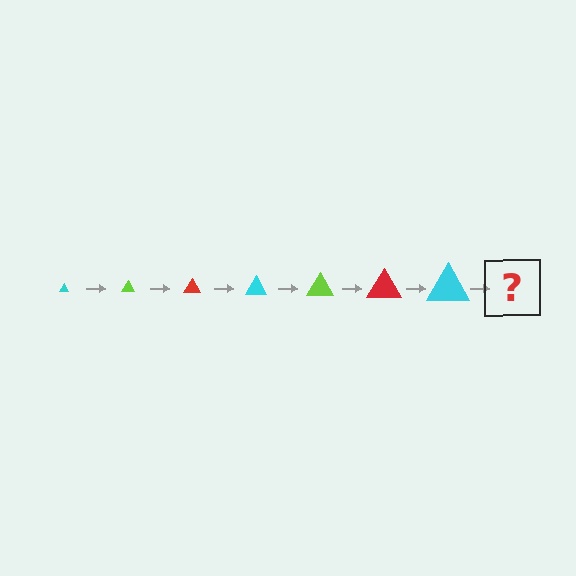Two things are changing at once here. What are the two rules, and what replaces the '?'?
The two rules are that the triangle grows larger each step and the color cycles through cyan, lime, and red. The '?' should be a lime triangle, larger than the previous one.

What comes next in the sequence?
The next element should be a lime triangle, larger than the previous one.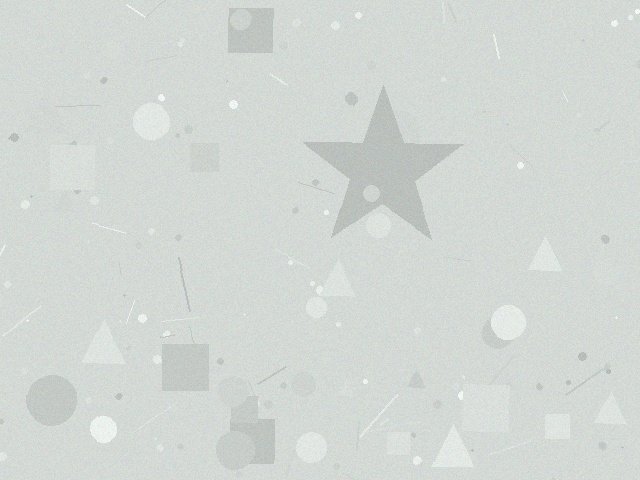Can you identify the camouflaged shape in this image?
The camouflaged shape is a star.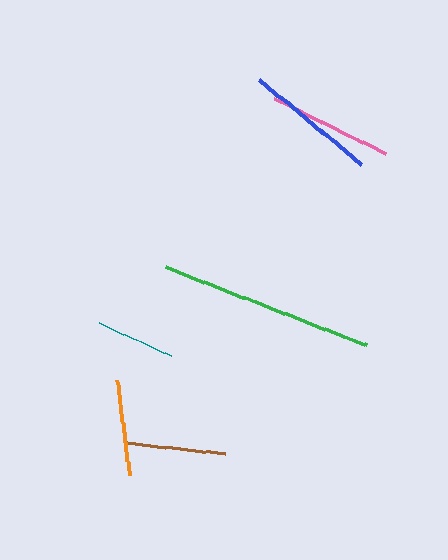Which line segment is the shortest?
The teal line is the shortest at approximately 79 pixels.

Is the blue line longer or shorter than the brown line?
The blue line is longer than the brown line.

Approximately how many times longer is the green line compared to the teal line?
The green line is approximately 2.7 times the length of the teal line.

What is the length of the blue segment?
The blue segment is approximately 133 pixels long.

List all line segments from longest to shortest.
From longest to shortest: green, blue, pink, brown, orange, teal.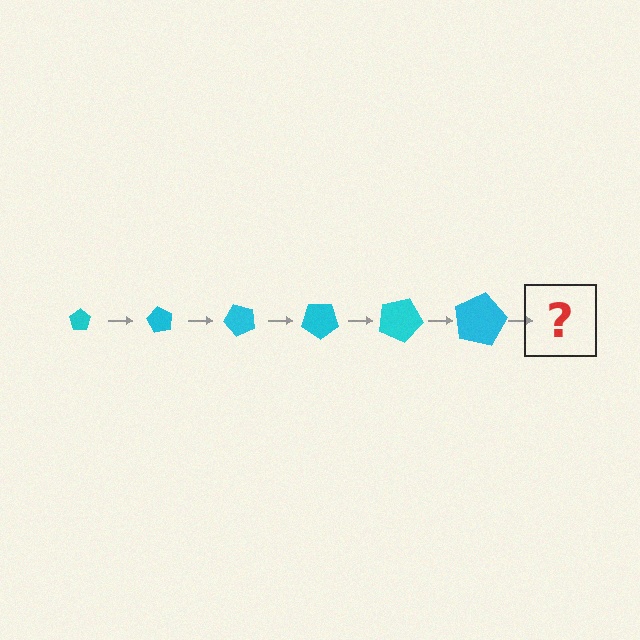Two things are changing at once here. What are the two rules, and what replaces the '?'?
The two rules are that the pentagon grows larger each step and it rotates 60 degrees each step. The '?' should be a pentagon, larger than the previous one and rotated 360 degrees from the start.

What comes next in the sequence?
The next element should be a pentagon, larger than the previous one and rotated 360 degrees from the start.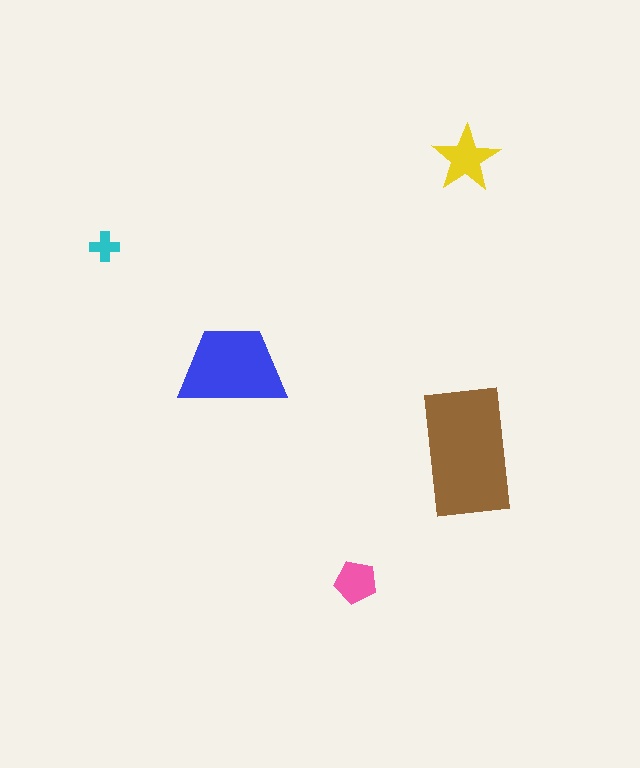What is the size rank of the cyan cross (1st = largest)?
5th.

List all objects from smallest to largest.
The cyan cross, the pink pentagon, the yellow star, the blue trapezoid, the brown rectangle.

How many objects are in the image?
There are 5 objects in the image.